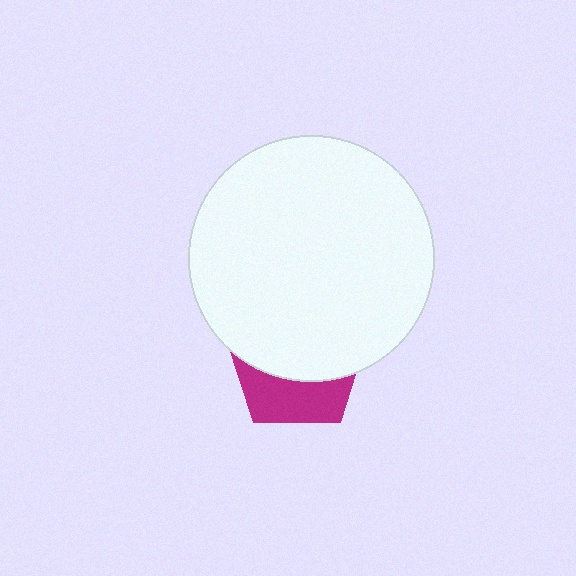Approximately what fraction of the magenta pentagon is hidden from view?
Roughly 63% of the magenta pentagon is hidden behind the white circle.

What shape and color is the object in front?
The object in front is a white circle.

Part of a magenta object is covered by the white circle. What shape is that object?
It is a pentagon.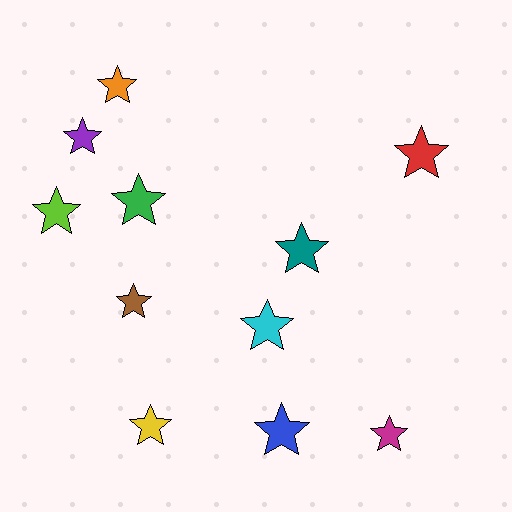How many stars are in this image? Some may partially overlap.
There are 11 stars.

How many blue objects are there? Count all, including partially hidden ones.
There is 1 blue object.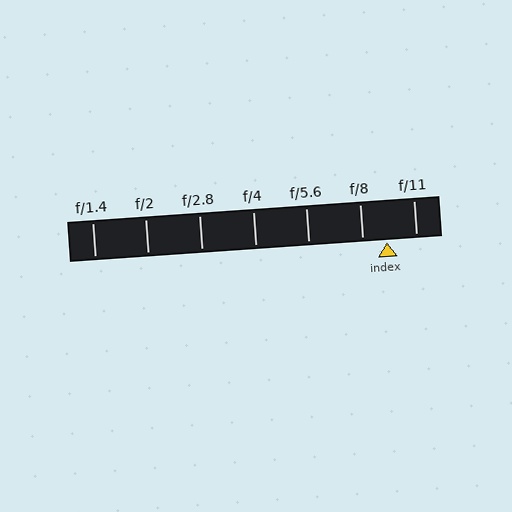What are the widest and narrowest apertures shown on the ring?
The widest aperture shown is f/1.4 and the narrowest is f/11.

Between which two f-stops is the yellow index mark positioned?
The index mark is between f/8 and f/11.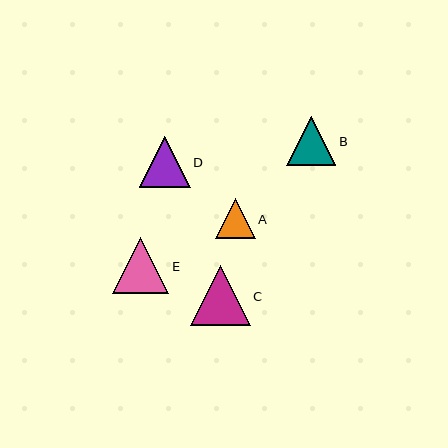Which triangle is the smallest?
Triangle A is the smallest with a size of approximately 40 pixels.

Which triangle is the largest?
Triangle C is the largest with a size of approximately 60 pixels.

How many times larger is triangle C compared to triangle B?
Triangle C is approximately 1.2 times the size of triangle B.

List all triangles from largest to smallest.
From largest to smallest: C, E, D, B, A.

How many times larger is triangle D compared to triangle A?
Triangle D is approximately 1.3 times the size of triangle A.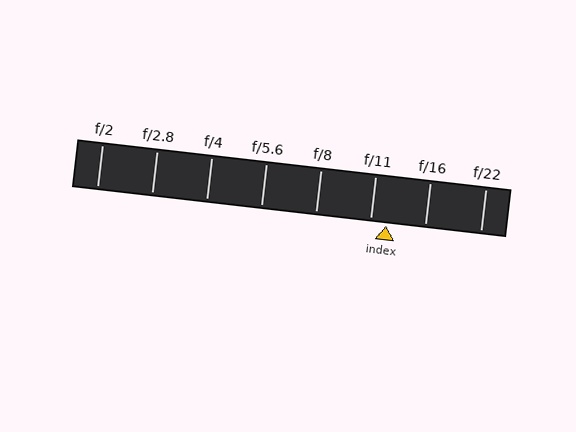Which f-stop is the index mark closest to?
The index mark is closest to f/11.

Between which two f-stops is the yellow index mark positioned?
The index mark is between f/11 and f/16.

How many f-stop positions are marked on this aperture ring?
There are 8 f-stop positions marked.